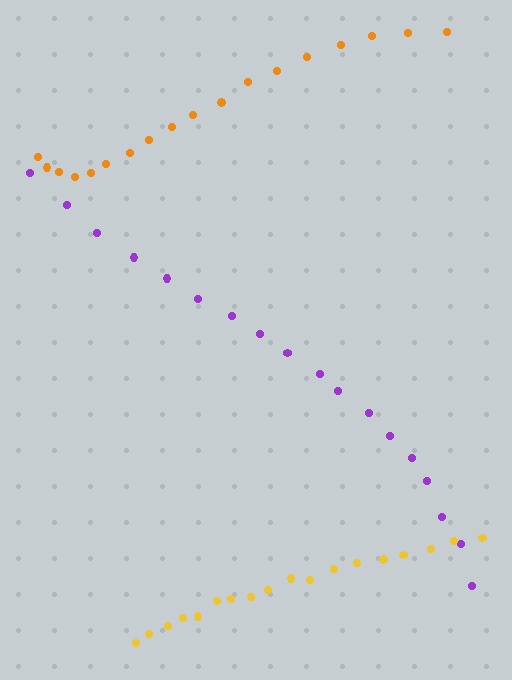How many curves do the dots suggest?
There are 3 distinct paths.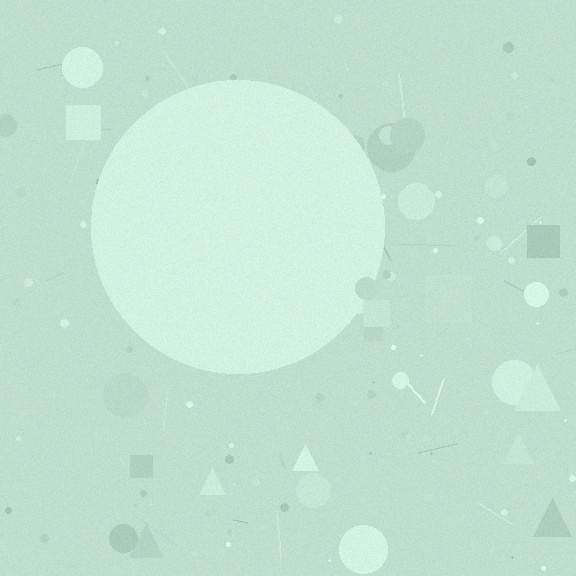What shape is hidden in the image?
A circle is hidden in the image.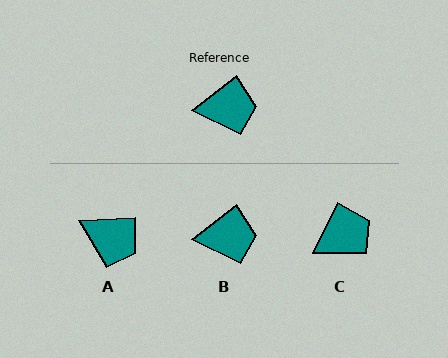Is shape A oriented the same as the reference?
No, it is off by about 34 degrees.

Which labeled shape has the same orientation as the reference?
B.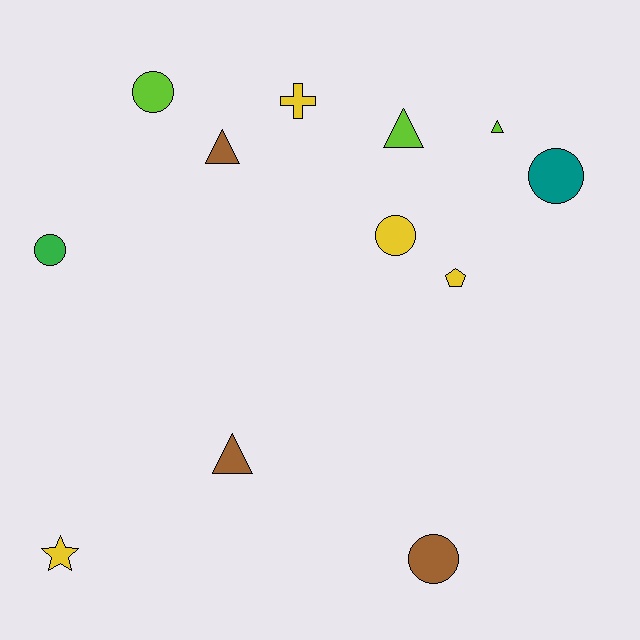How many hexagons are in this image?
There are no hexagons.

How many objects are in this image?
There are 12 objects.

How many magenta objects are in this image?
There are no magenta objects.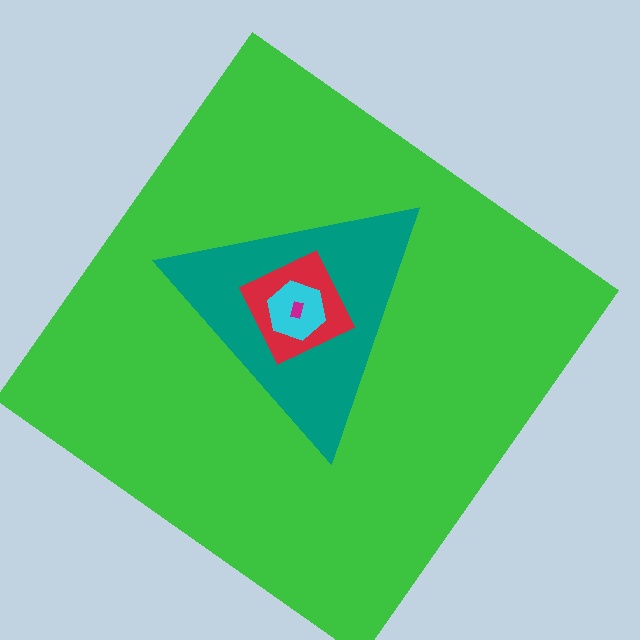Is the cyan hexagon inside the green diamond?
Yes.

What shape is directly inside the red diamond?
The cyan hexagon.